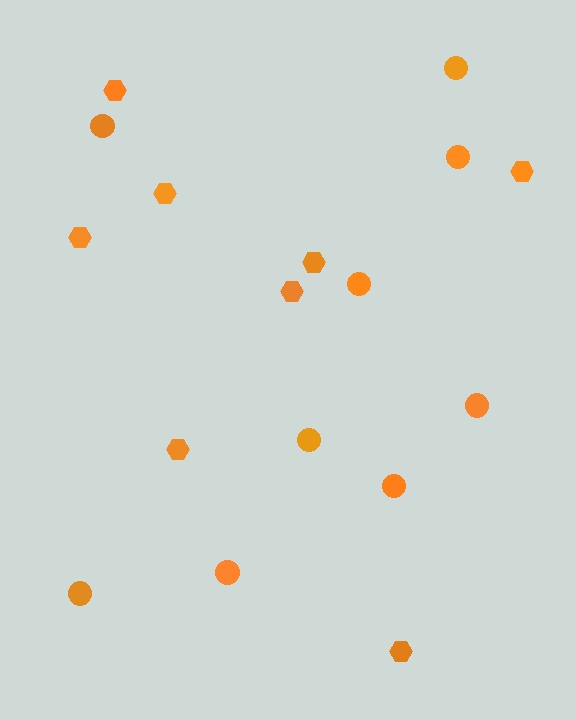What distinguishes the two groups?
There are 2 groups: one group of circles (9) and one group of hexagons (8).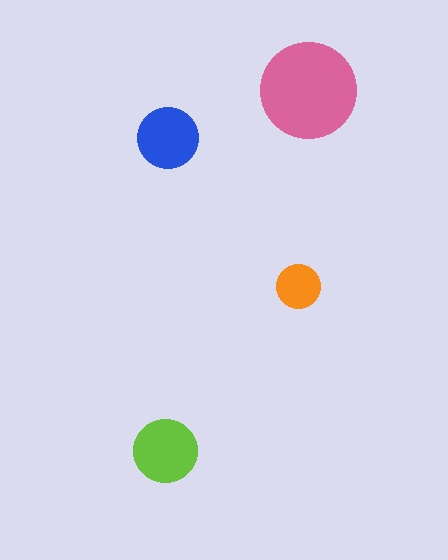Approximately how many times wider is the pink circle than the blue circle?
About 1.5 times wider.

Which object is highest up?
The pink circle is topmost.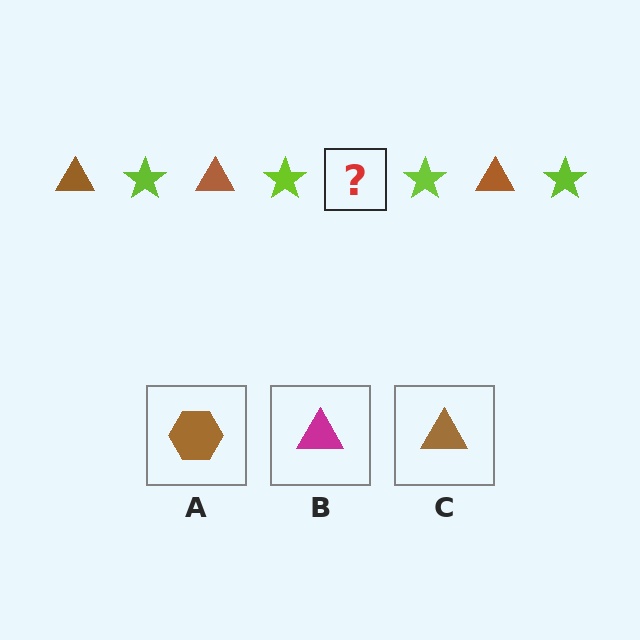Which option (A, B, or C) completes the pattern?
C.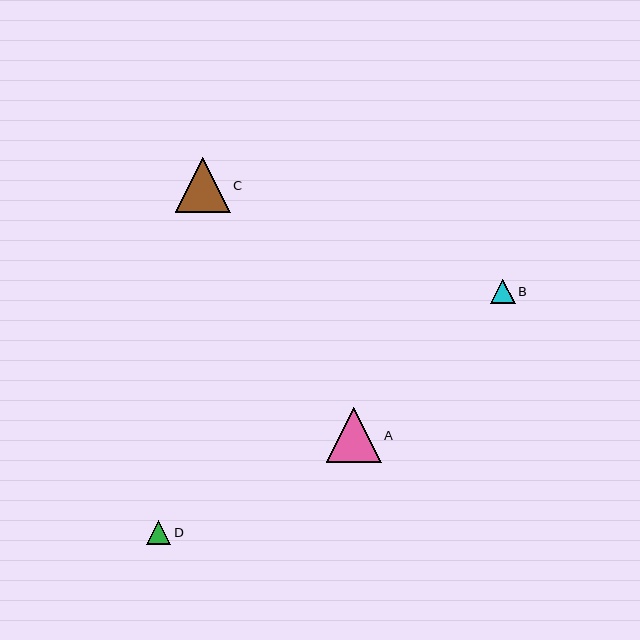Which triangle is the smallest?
Triangle D is the smallest with a size of approximately 24 pixels.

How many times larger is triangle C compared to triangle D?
Triangle C is approximately 2.3 times the size of triangle D.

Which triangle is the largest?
Triangle C is the largest with a size of approximately 55 pixels.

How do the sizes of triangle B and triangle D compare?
Triangle B and triangle D are approximately the same size.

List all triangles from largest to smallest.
From largest to smallest: C, A, B, D.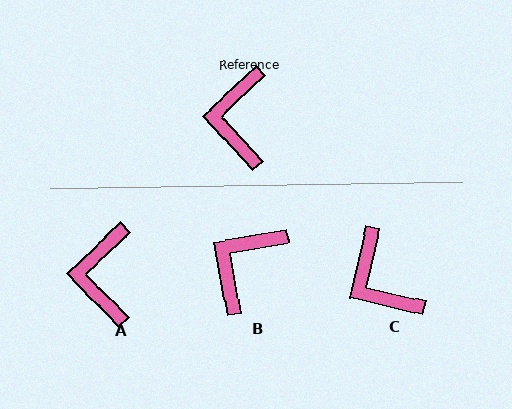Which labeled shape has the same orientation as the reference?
A.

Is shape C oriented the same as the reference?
No, it is off by about 33 degrees.